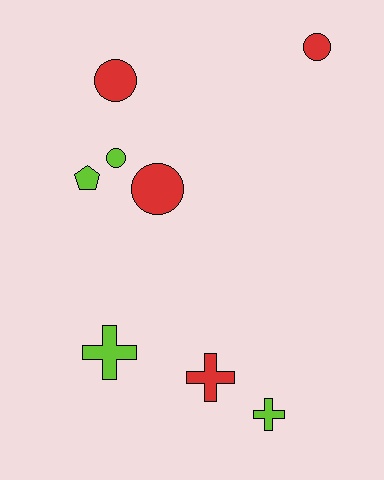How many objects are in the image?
There are 8 objects.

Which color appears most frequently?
Red, with 4 objects.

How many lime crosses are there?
There are 2 lime crosses.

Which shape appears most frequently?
Circle, with 4 objects.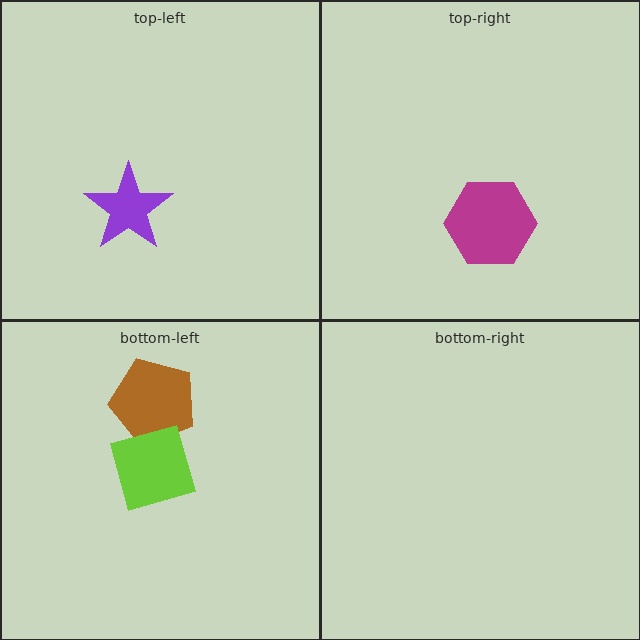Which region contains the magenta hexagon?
The top-right region.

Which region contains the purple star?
The top-left region.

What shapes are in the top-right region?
The magenta hexagon.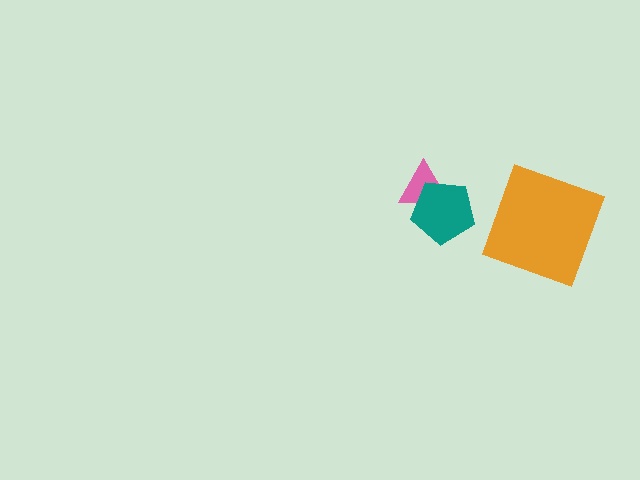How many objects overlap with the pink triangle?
1 object overlaps with the pink triangle.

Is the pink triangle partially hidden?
Yes, it is partially covered by another shape.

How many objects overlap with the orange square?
0 objects overlap with the orange square.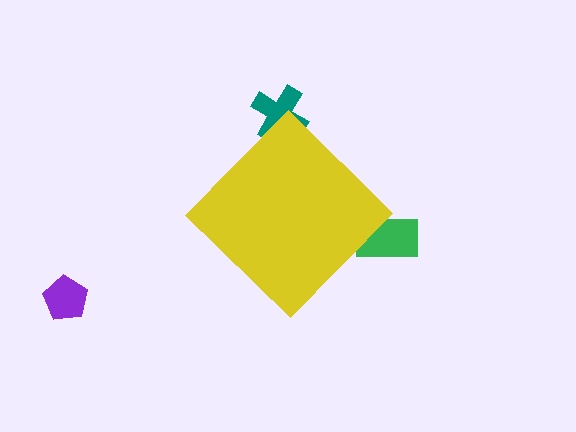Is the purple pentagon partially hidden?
No, the purple pentagon is fully visible.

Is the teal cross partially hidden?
Yes, the teal cross is partially hidden behind the yellow diamond.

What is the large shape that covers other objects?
A yellow diamond.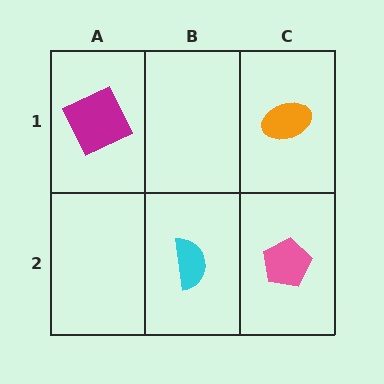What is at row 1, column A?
A magenta square.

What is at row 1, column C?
An orange ellipse.